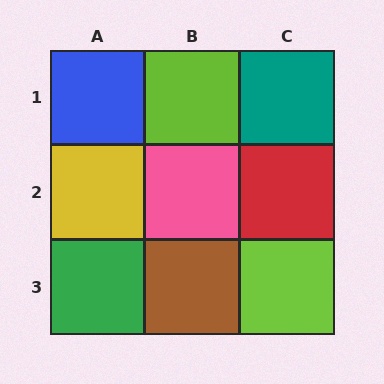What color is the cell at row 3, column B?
Brown.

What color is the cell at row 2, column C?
Red.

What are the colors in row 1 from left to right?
Blue, lime, teal.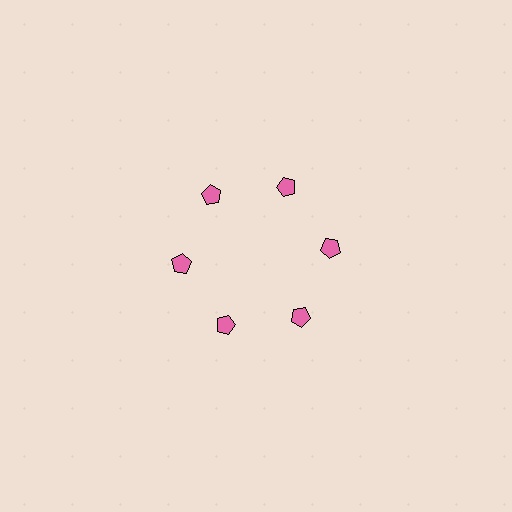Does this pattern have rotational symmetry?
Yes, this pattern has 6-fold rotational symmetry. It looks the same after rotating 60 degrees around the center.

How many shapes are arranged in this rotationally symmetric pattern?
There are 6 shapes, arranged in 6 groups of 1.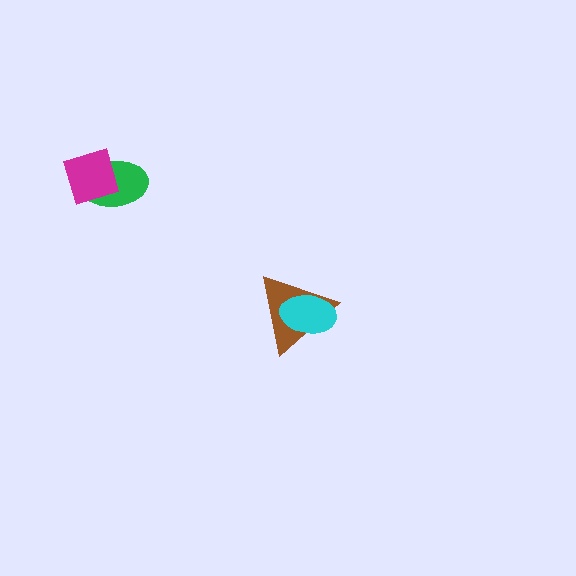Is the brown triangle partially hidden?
Yes, it is partially covered by another shape.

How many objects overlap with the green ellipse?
1 object overlaps with the green ellipse.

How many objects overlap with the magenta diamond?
1 object overlaps with the magenta diamond.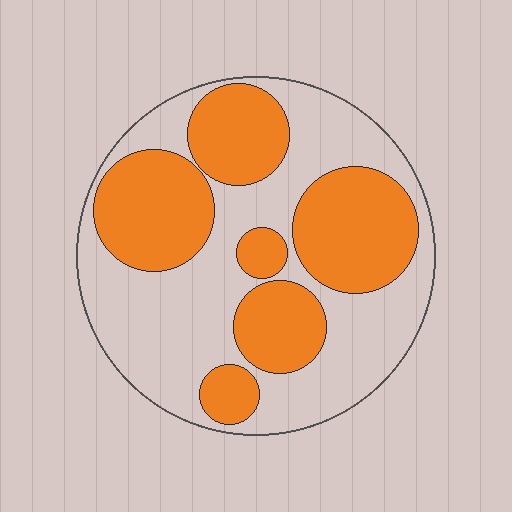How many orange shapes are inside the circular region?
6.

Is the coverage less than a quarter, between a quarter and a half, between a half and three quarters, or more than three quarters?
Between a quarter and a half.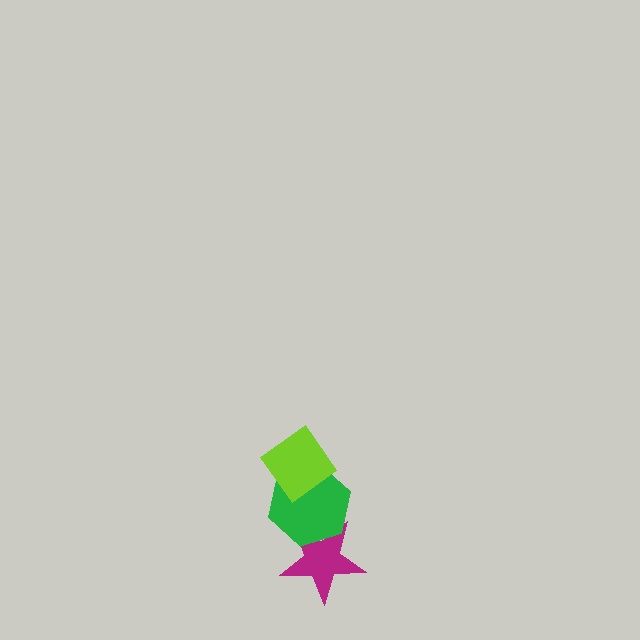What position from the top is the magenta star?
The magenta star is 3rd from the top.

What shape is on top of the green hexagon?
The lime diamond is on top of the green hexagon.